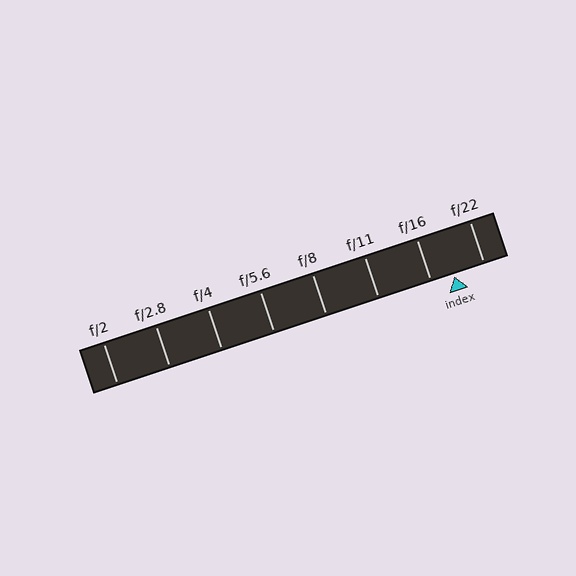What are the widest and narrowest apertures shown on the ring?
The widest aperture shown is f/2 and the narrowest is f/22.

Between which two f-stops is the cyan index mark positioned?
The index mark is between f/16 and f/22.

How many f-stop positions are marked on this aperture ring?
There are 8 f-stop positions marked.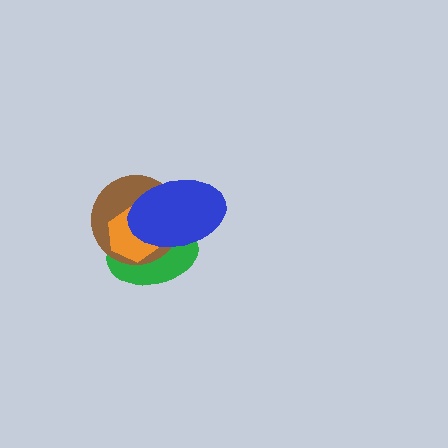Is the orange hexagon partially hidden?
Yes, it is partially covered by another shape.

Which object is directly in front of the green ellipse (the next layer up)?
The brown circle is directly in front of the green ellipse.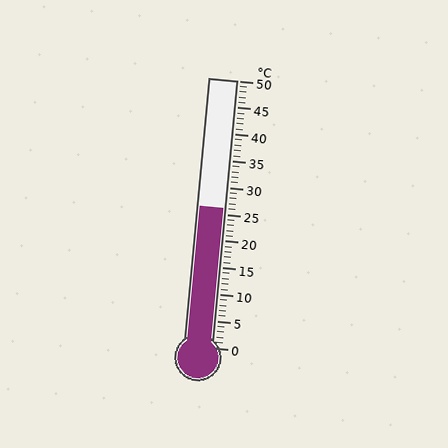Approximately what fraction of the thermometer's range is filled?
The thermometer is filled to approximately 50% of its range.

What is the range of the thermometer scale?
The thermometer scale ranges from 0°C to 50°C.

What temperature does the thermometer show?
The thermometer shows approximately 26°C.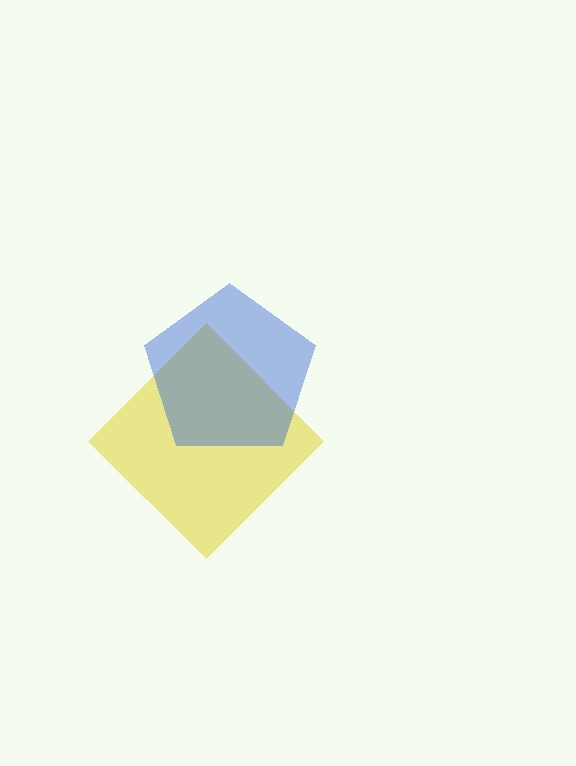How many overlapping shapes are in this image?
There are 2 overlapping shapes in the image.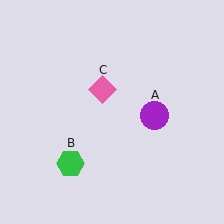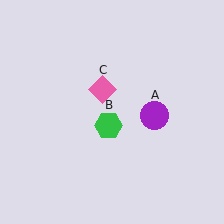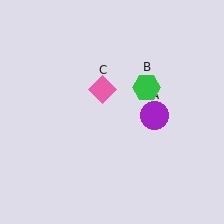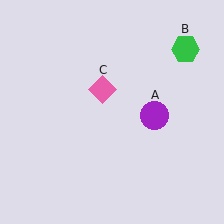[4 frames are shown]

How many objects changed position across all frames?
1 object changed position: green hexagon (object B).